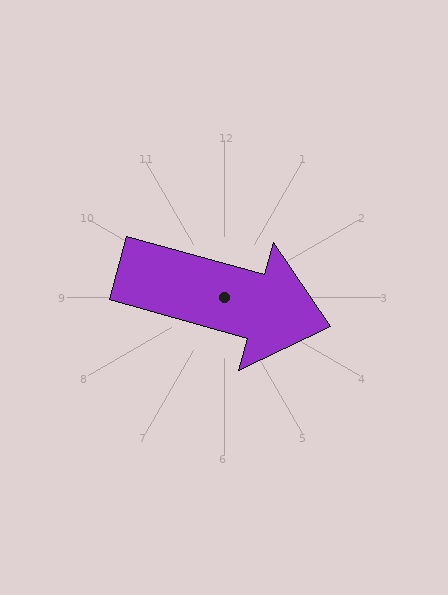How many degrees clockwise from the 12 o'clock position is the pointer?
Approximately 105 degrees.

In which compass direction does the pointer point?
East.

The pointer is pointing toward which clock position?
Roughly 4 o'clock.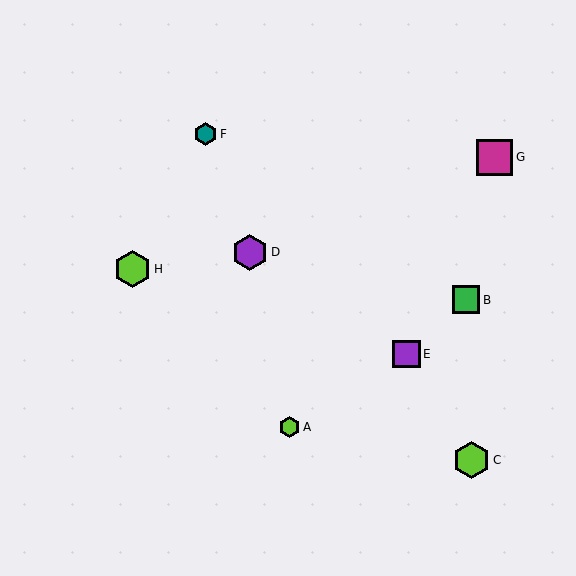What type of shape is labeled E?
Shape E is a purple square.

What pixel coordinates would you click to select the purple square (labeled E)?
Click at (406, 354) to select the purple square E.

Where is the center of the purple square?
The center of the purple square is at (406, 354).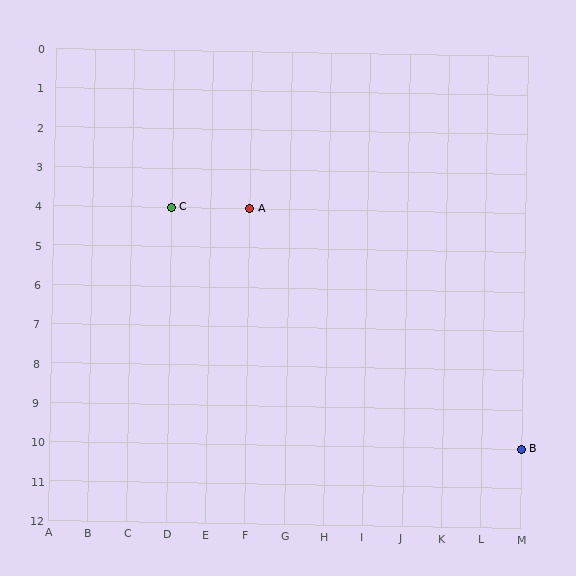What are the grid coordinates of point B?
Point B is at grid coordinates (M, 10).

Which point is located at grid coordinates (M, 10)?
Point B is at (M, 10).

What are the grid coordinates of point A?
Point A is at grid coordinates (F, 4).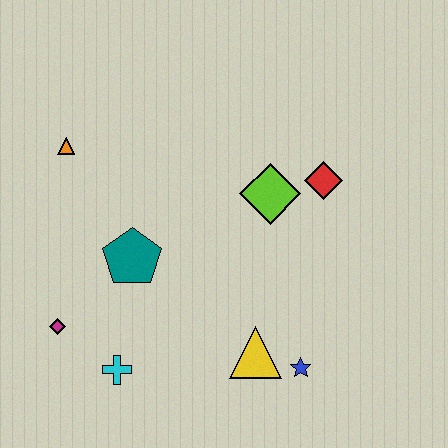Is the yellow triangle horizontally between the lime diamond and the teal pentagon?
Yes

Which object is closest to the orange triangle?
The teal pentagon is closest to the orange triangle.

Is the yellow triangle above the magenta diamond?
No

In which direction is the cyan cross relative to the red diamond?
The cyan cross is to the left of the red diamond.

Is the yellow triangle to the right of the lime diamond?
No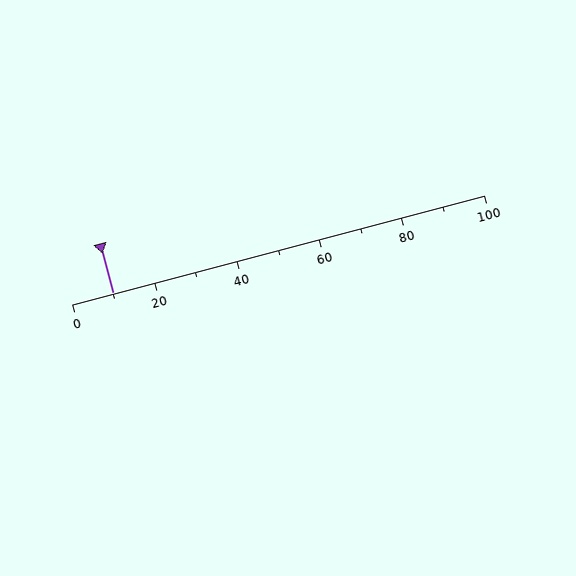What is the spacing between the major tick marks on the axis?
The major ticks are spaced 20 apart.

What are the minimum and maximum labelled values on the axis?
The axis runs from 0 to 100.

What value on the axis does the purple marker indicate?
The marker indicates approximately 10.